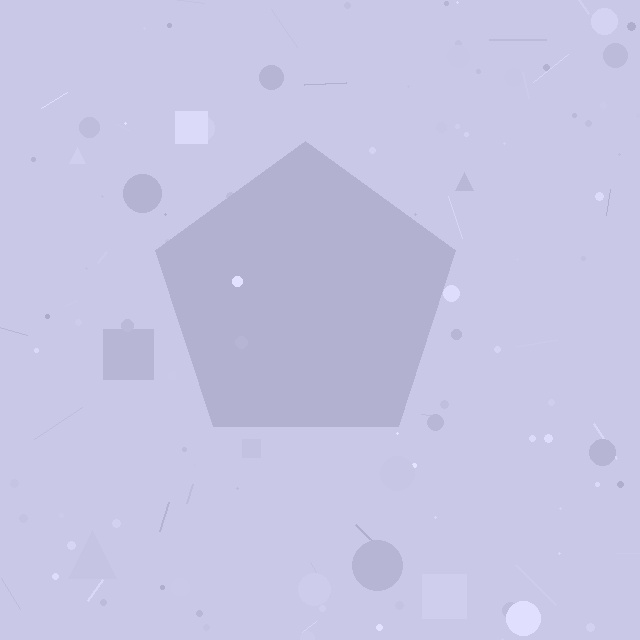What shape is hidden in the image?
A pentagon is hidden in the image.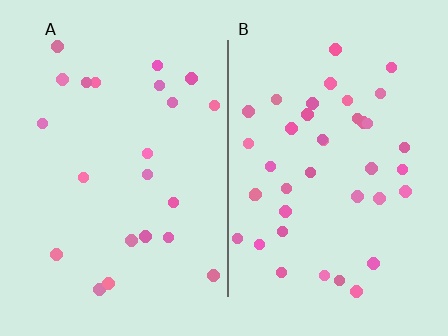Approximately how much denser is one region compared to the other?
Approximately 1.8× — region B over region A.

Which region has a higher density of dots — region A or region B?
B (the right).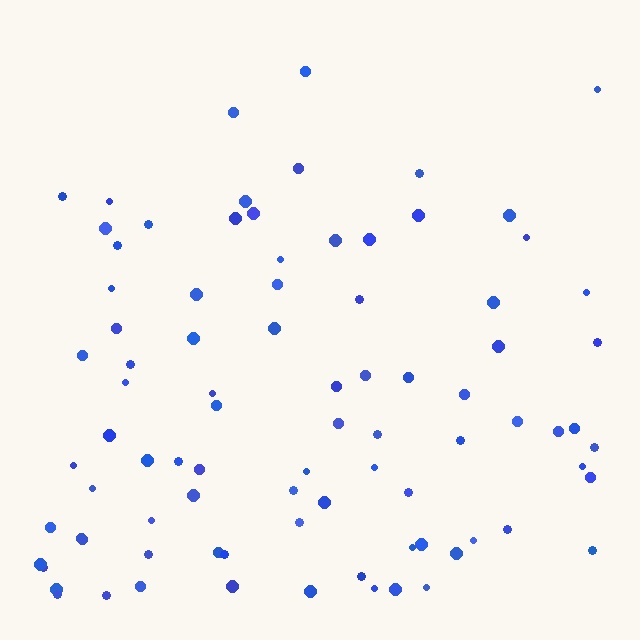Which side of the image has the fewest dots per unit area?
The top.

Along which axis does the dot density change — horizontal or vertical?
Vertical.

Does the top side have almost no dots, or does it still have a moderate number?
Still a moderate number, just noticeably fewer than the bottom.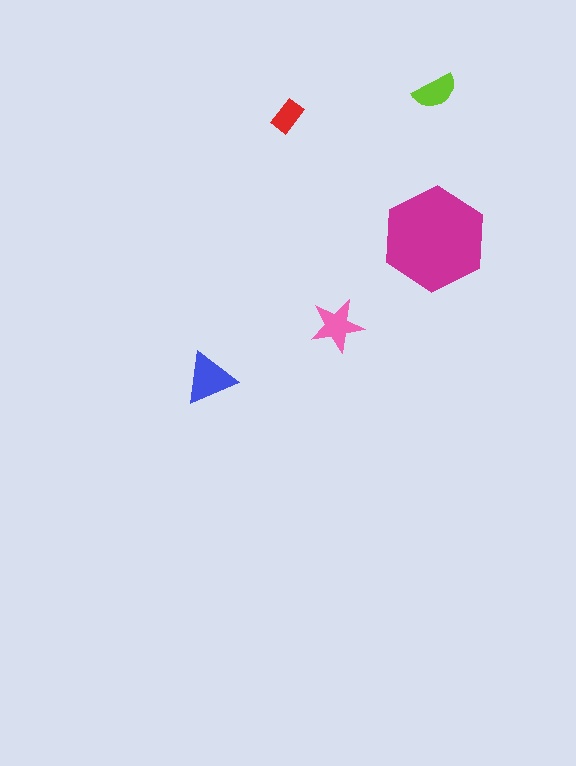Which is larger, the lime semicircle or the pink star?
The pink star.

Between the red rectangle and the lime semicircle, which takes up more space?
The lime semicircle.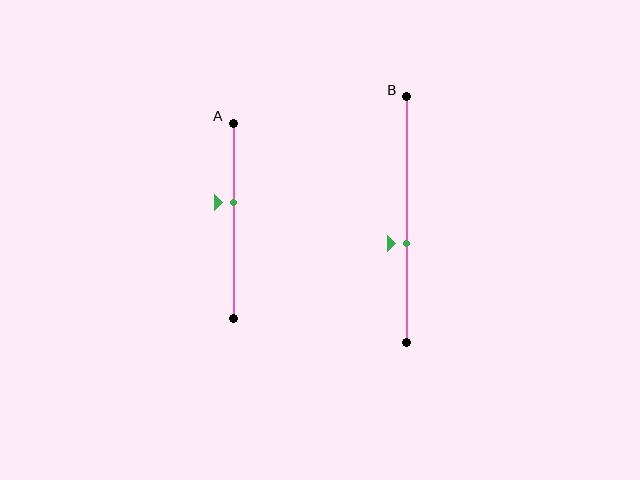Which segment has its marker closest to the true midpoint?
Segment A has its marker closest to the true midpoint.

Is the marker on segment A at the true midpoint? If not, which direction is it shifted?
No, the marker on segment A is shifted upward by about 9% of the segment length.